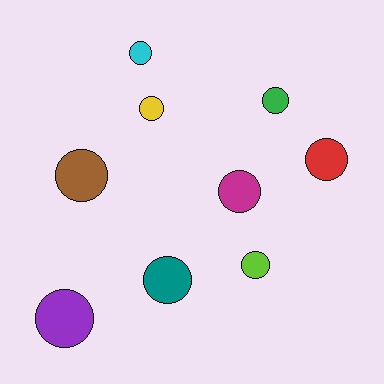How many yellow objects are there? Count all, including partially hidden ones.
There is 1 yellow object.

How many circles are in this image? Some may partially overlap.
There are 9 circles.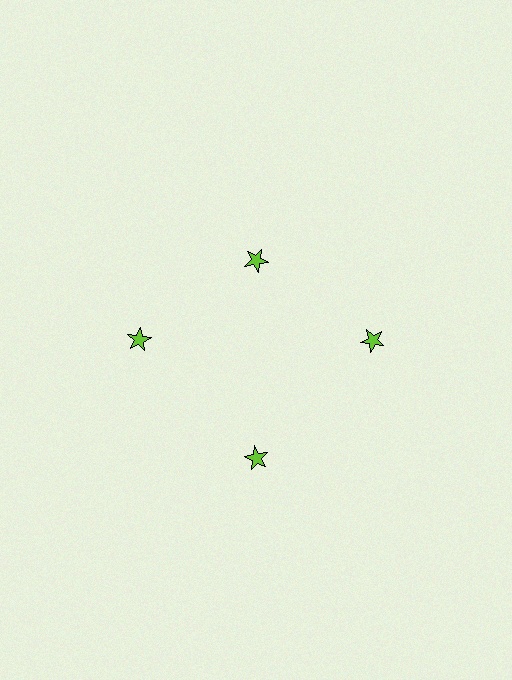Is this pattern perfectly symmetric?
No. The 4 lime stars are arranged in a ring, but one element near the 12 o'clock position is pulled inward toward the center, breaking the 4-fold rotational symmetry.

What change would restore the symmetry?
The symmetry would be restored by moving it outward, back onto the ring so that all 4 stars sit at equal angles and equal distance from the center.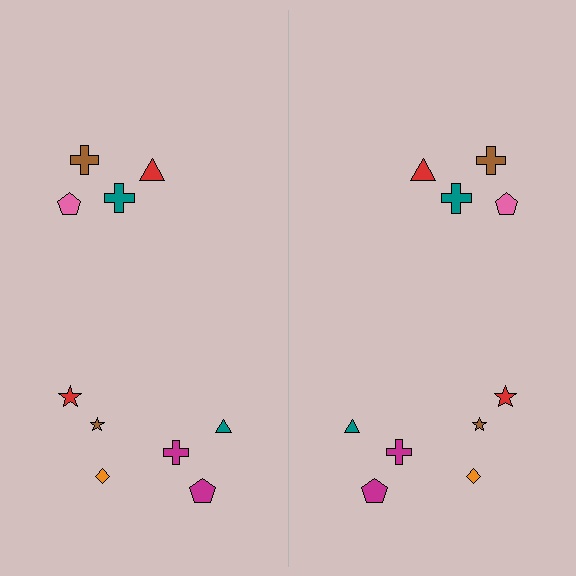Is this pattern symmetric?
Yes, this pattern has bilateral (reflection) symmetry.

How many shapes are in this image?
There are 20 shapes in this image.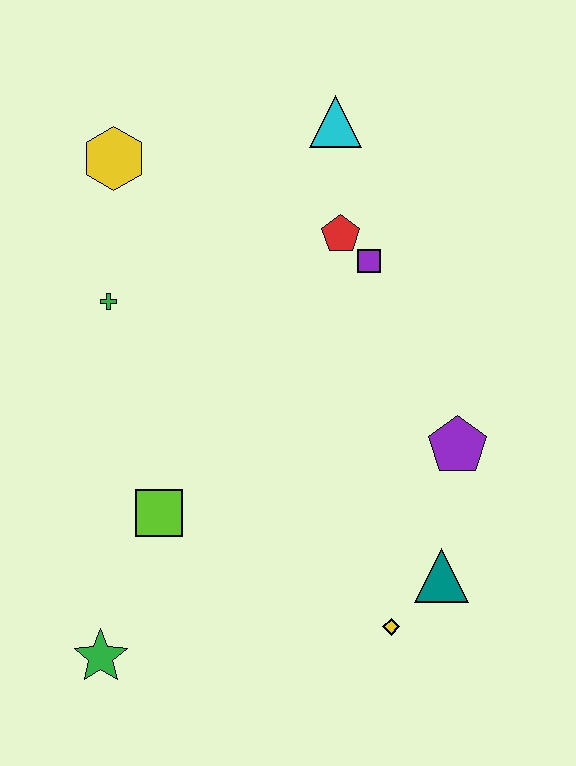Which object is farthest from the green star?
The cyan triangle is farthest from the green star.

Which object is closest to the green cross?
The yellow hexagon is closest to the green cross.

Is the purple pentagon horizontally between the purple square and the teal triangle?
No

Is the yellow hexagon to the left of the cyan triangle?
Yes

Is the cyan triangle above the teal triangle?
Yes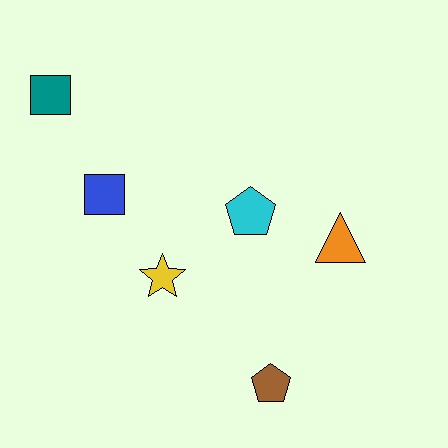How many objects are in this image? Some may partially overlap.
There are 6 objects.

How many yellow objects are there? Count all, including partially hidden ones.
There is 1 yellow object.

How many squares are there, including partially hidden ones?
There are 2 squares.